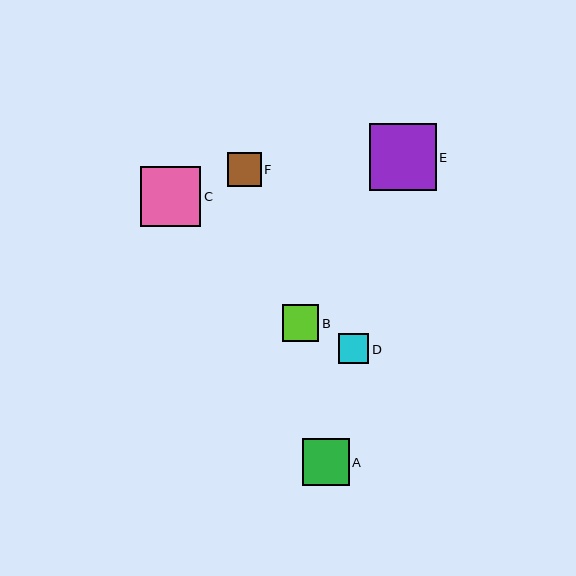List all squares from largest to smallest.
From largest to smallest: E, C, A, B, F, D.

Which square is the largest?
Square E is the largest with a size of approximately 66 pixels.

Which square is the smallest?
Square D is the smallest with a size of approximately 30 pixels.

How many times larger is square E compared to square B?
Square E is approximately 1.8 times the size of square B.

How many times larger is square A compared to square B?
Square A is approximately 1.3 times the size of square B.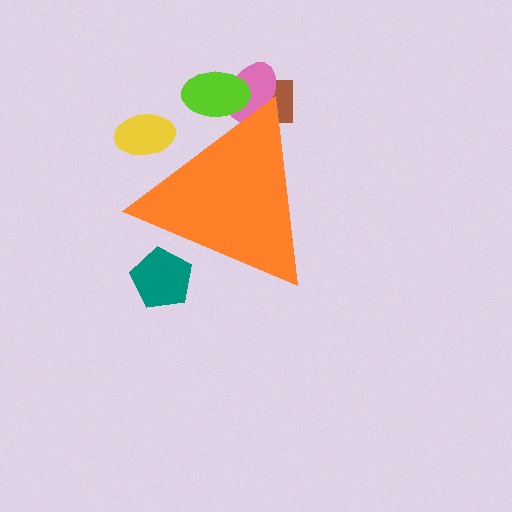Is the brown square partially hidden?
Yes, the brown square is partially hidden behind the orange triangle.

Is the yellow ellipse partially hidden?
Yes, the yellow ellipse is partially hidden behind the orange triangle.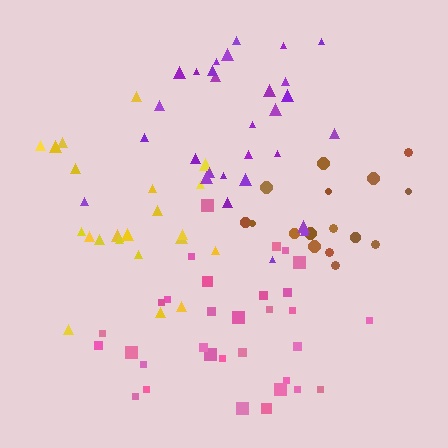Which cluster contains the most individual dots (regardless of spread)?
Pink (32).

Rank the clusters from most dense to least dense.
brown, purple, pink, yellow.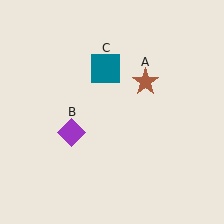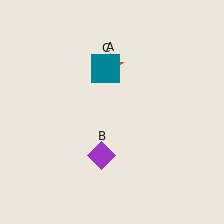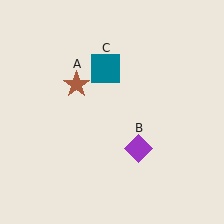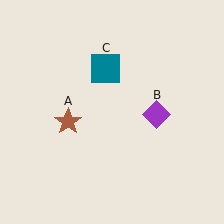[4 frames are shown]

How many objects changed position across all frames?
2 objects changed position: brown star (object A), purple diamond (object B).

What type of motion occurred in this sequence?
The brown star (object A), purple diamond (object B) rotated counterclockwise around the center of the scene.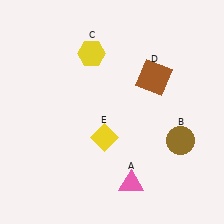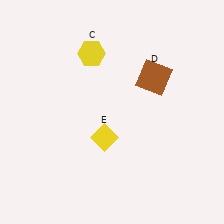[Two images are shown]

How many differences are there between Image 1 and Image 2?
There are 2 differences between the two images.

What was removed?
The pink triangle (A), the brown circle (B) were removed in Image 2.